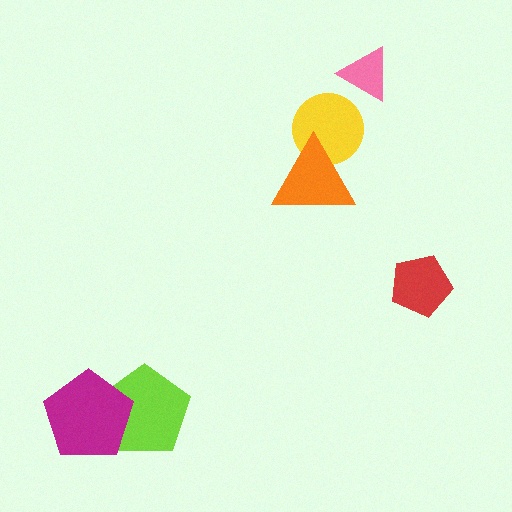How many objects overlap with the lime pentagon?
1 object overlaps with the lime pentagon.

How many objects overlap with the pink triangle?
0 objects overlap with the pink triangle.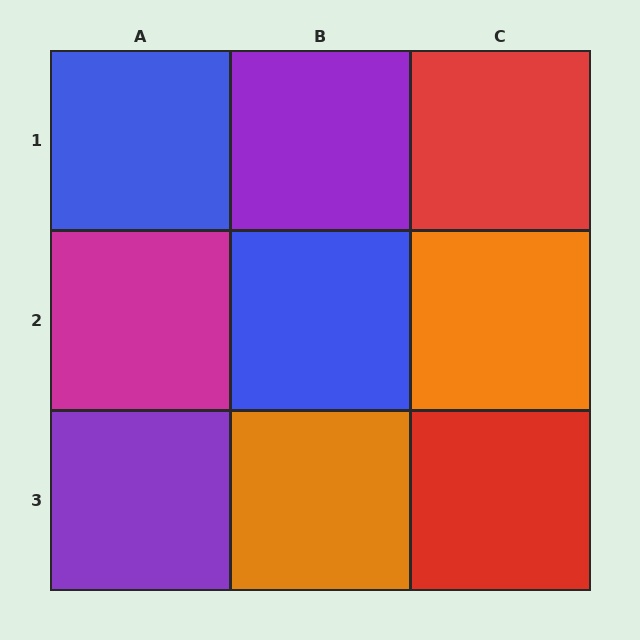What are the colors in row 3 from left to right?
Purple, orange, red.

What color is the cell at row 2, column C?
Orange.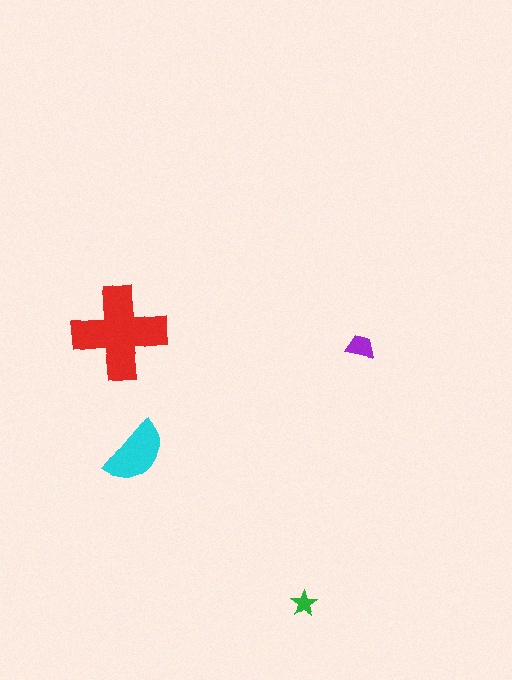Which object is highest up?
The red cross is topmost.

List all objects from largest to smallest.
The red cross, the cyan semicircle, the purple trapezoid, the green star.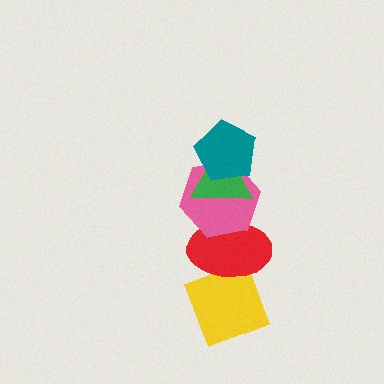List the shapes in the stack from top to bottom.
From top to bottom: the teal pentagon, the green triangle, the pink hexagon, the red ellipse, the yellow diamond.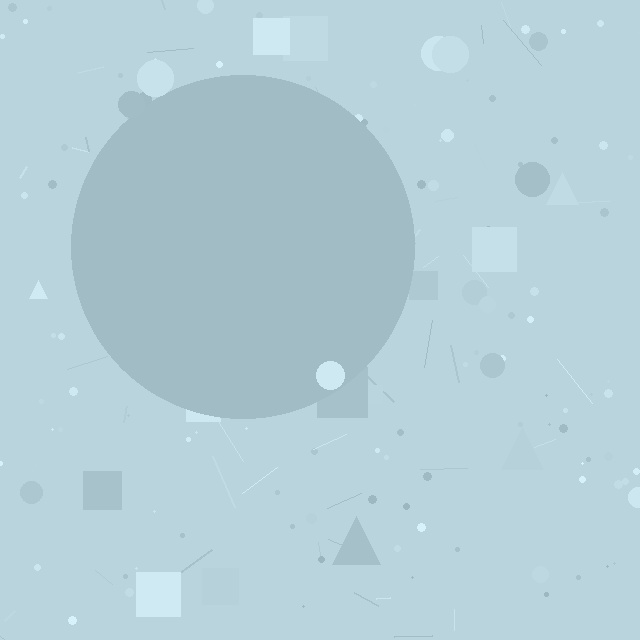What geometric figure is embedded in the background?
A circle is embedded in the background.